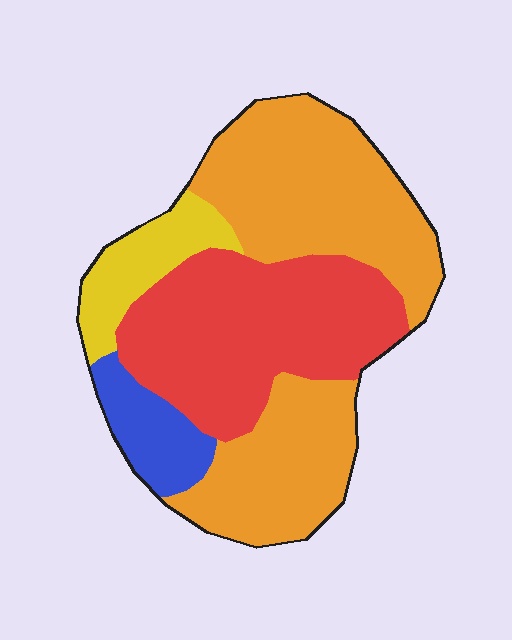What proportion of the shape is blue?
Blue takes up less than a quarter of the shape.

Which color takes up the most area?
Orange, at roughly 50%.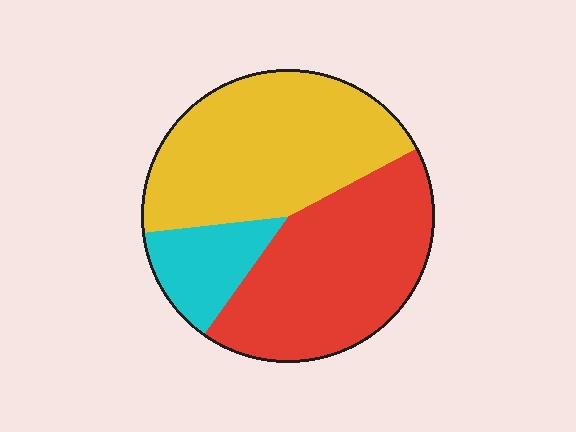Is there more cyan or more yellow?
Yellow.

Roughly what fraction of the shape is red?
Red covers roughly 40% of the shape.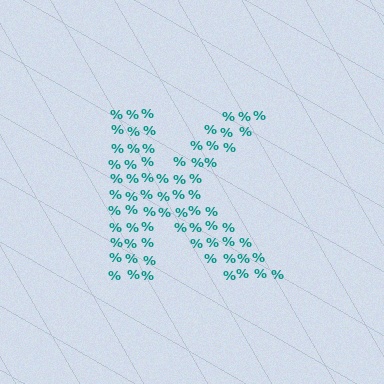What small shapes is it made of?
It is made of small percent signs.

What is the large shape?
The large shape is the letter K.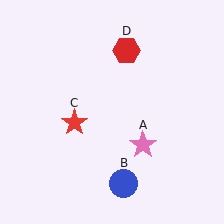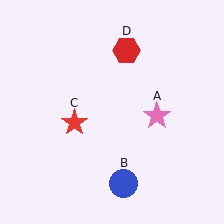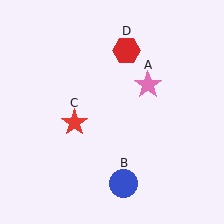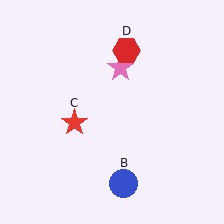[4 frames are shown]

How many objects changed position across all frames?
1 object changed position: pink star (object A).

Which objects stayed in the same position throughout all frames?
Blue circle (object B) and red star (object C) and red hexagon (object D) remained stationary.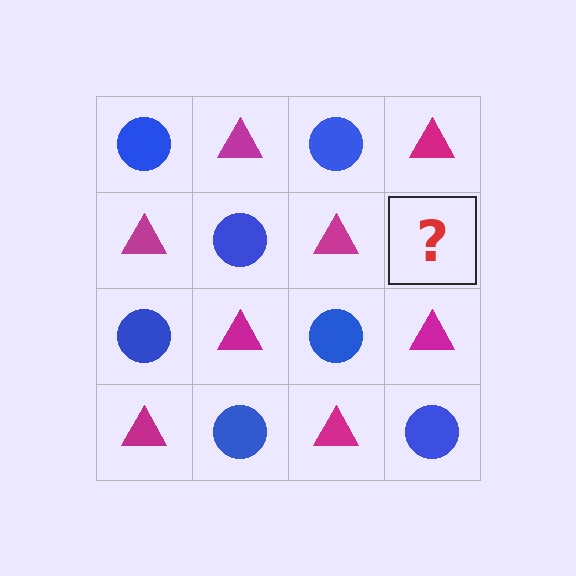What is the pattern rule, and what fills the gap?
The rule is that it alternates blue circle and magenta triangle in a checkerboard pattern. The gap should be filled with a blue circle.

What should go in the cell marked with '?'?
The missing cell should contain a blue circle.